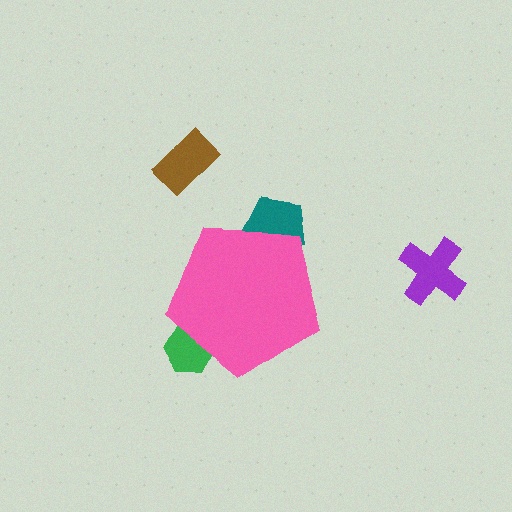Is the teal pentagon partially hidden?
Yes, the teal pentagon is partially hidden behind the pink pentagon.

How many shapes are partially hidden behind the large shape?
2 shapes are partially hidden.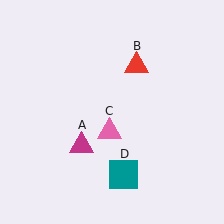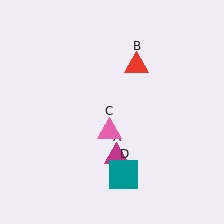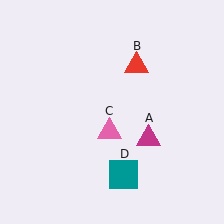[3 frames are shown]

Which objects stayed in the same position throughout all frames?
Red triangle (object B) and pink triangle (object C) and teal square (object D) remained stationary.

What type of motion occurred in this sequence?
The magenta triangle (object A) rotated counterclockwise around the center of the scene.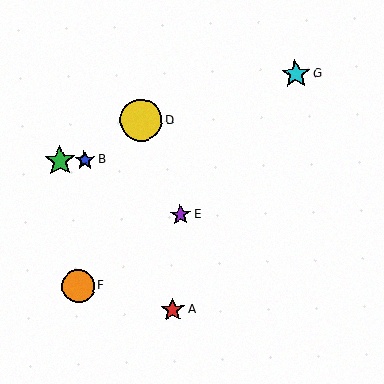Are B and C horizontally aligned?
Yes, both are at y≈160.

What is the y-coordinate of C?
Object C is at y≈161.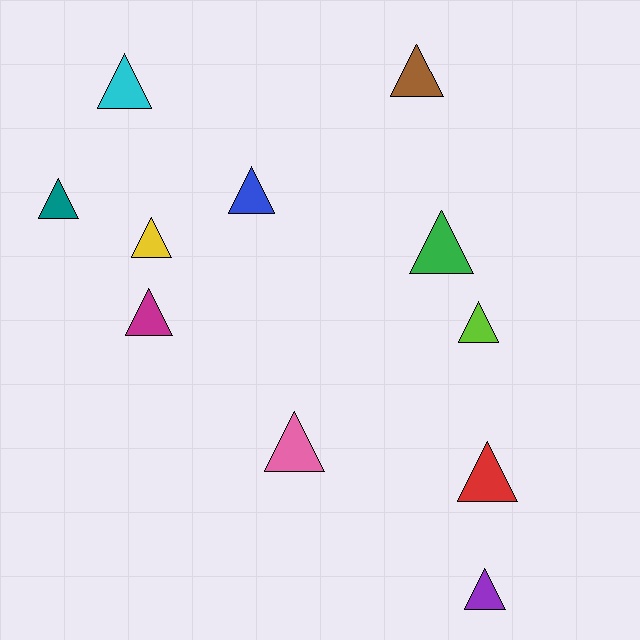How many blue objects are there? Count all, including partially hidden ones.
There is 1 blue object.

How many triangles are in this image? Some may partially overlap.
There are 11 triangles.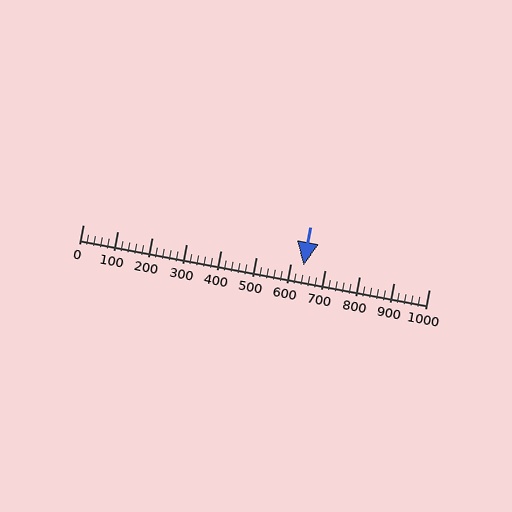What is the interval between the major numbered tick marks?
The major tick marks are spaced 100 units apart.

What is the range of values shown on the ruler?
The ruler shows values from 0 to 1000.